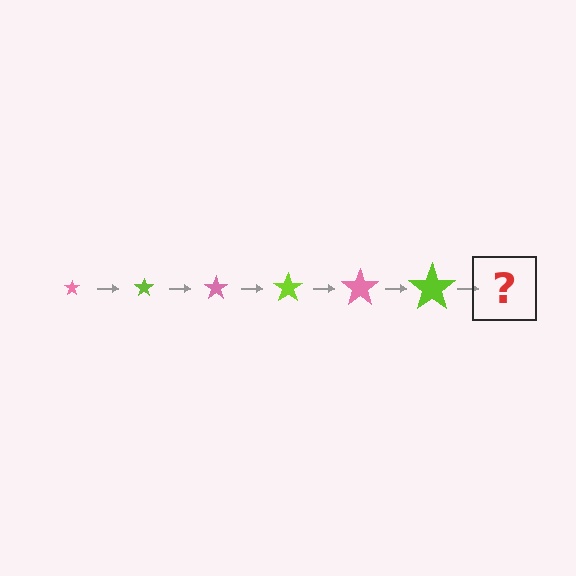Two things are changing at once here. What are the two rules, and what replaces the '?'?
The two rules are that the star grows larger each step and the color cycles through pink and lime. The '?' should be a pink star, larger than the previous one.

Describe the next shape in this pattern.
It should be a pink star, larger than the previous one.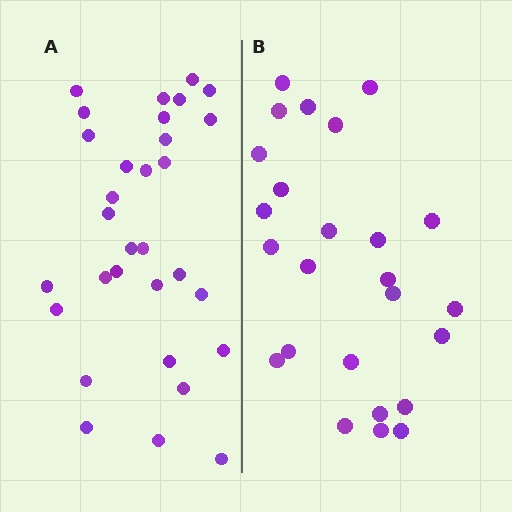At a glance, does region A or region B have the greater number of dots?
Region A (the left region) has more dots.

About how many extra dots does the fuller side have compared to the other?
Region A has about 6 more dots than region B.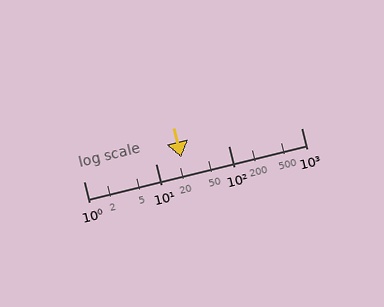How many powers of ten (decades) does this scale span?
The scale spans 3 decades, from 1 to 1000.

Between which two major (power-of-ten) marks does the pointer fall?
The pointer is between 10 and 100.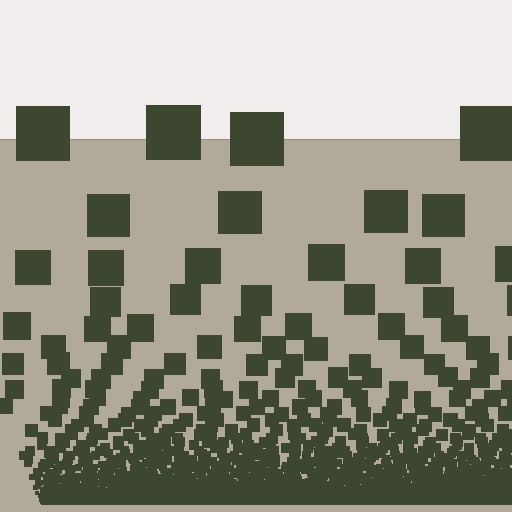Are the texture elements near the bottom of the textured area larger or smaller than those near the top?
Smaller. The gradient is inverted — elements near the bottom are smaller and denser.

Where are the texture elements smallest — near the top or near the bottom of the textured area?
Near the bottom.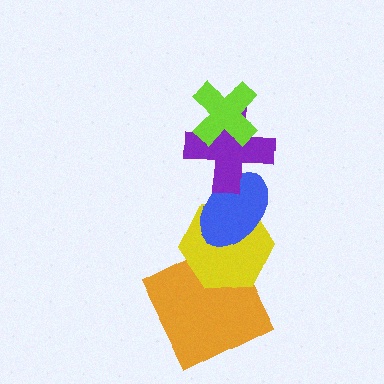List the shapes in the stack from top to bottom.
From top to bottom: the lime cross, the purple cross, the blue ellipse, the yellow hexagon, the orange square.